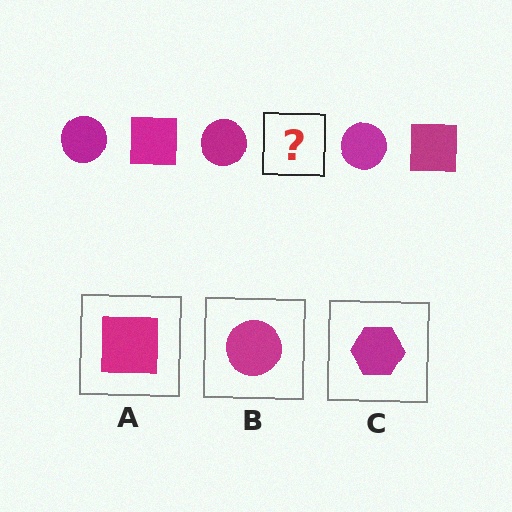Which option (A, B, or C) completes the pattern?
A.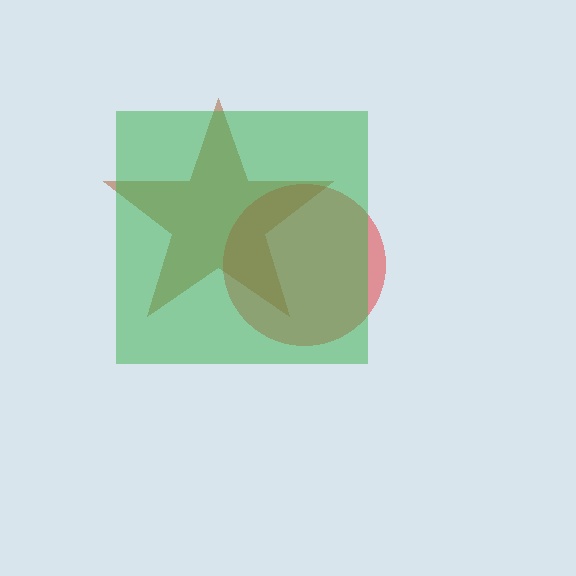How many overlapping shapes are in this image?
There are 3 overlapping shapes in the image.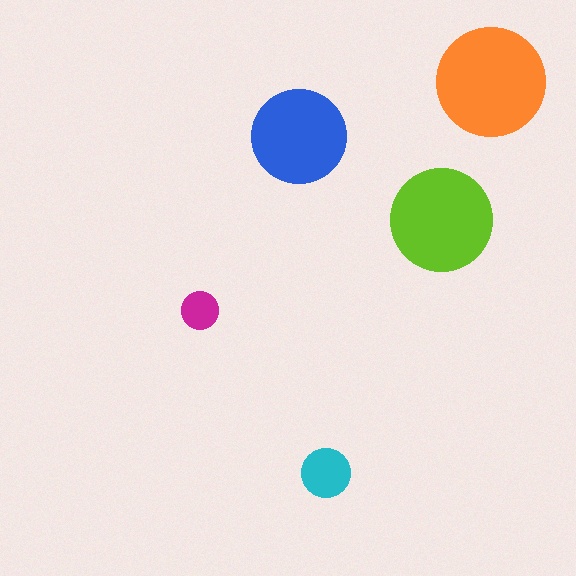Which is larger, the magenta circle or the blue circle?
The blue one.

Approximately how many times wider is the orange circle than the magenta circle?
About 3 times wider.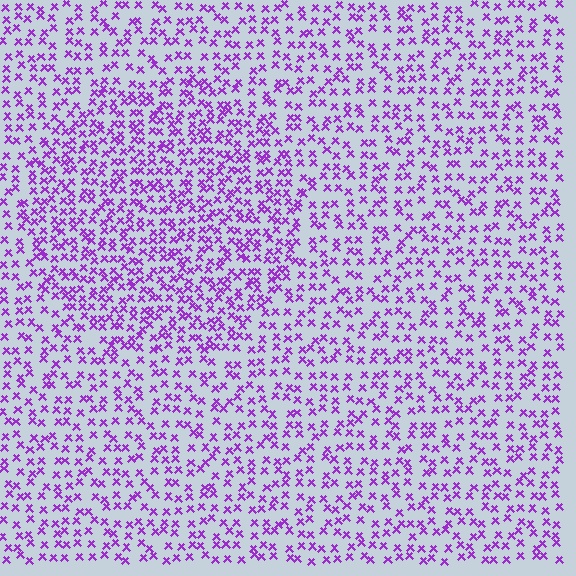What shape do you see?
I see a circle.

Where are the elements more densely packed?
The elements are more densely packed inside the circle boundary.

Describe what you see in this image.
The image contains small purple elements arranged at two different densities. A circle-shaped region is visible where the elements are more densely packed than the surrounding area.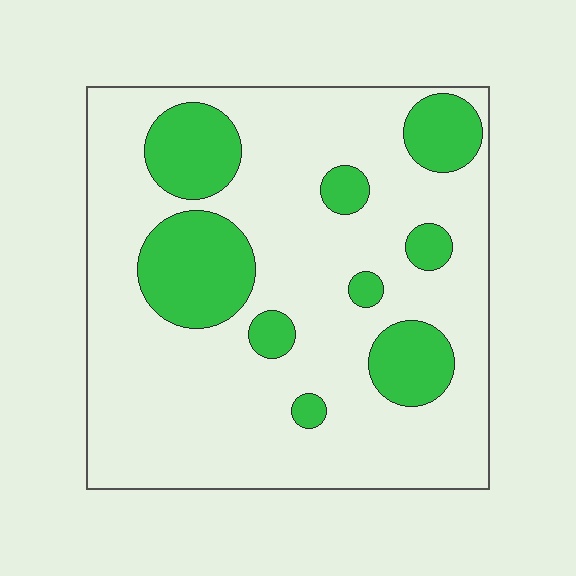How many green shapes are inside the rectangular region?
9.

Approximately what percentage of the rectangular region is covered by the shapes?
Approximately 25%.